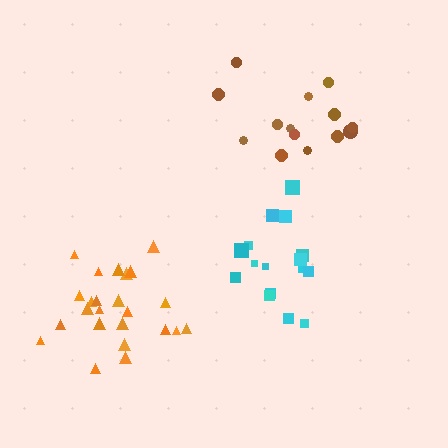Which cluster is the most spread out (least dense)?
Brown.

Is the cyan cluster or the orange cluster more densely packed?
Orange.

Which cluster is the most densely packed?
Orange.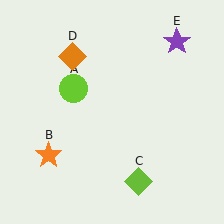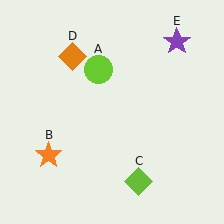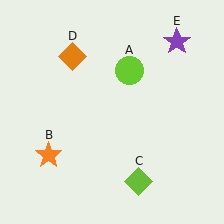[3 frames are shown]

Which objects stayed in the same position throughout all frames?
Orange star (object B) and lime diamond (object C) and orange diamond (object D) and purple star (object E) remained stationary.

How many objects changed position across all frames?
1 object changed position: lime circle (object A).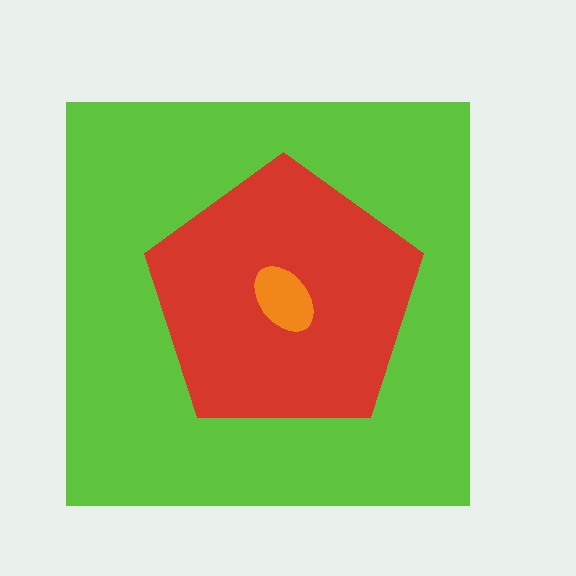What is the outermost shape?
The lime square.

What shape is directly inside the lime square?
The red pentagon.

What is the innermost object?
The orange ellipse.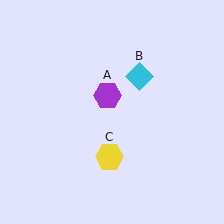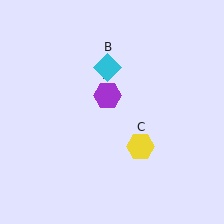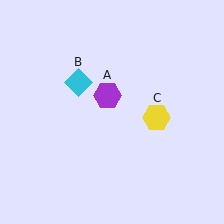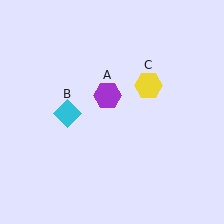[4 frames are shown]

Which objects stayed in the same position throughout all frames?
Purple hexagon (object A) remained stationary.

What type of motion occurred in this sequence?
The cyan diamond (object B), yellow hexagon (object C) rotated counterclockwise around the center of the scene.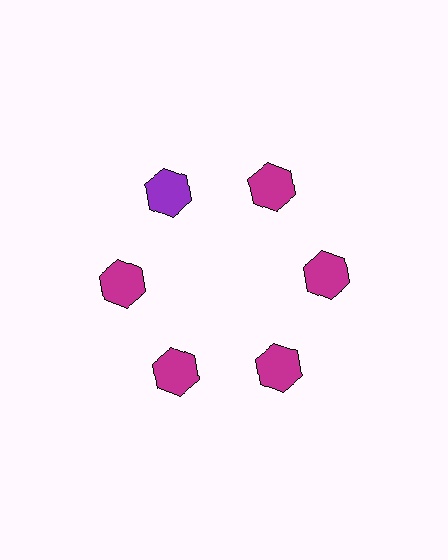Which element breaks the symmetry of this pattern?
The purple hexagon at roughly the 11 o'clock position breaks the symmetry. All other shapes are magenta hexagons.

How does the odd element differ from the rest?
It has a different color: purple instead of magenta.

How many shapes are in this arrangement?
There are 6 shapes arranged in a ring pattern.